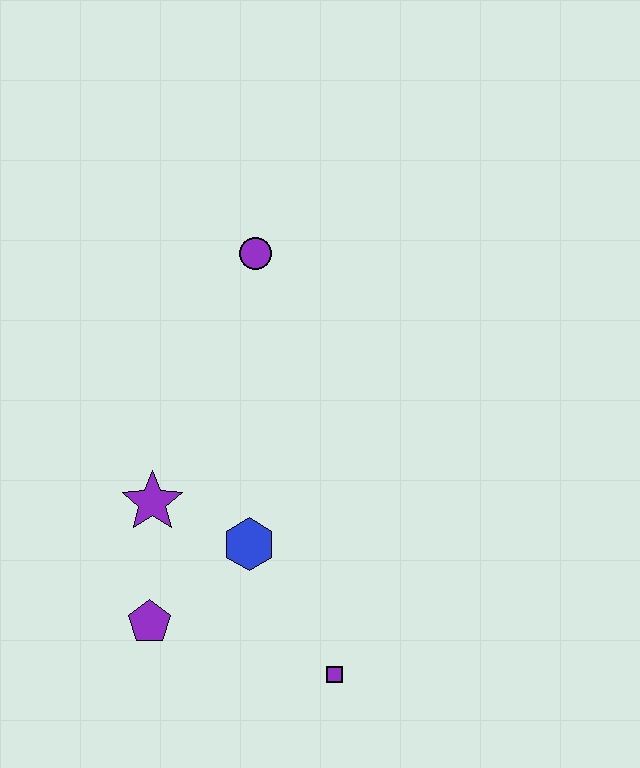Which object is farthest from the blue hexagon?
The purple circle is farthest from the blue hexagon.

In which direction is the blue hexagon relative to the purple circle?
The blue hexagon is below the purple circle.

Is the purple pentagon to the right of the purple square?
No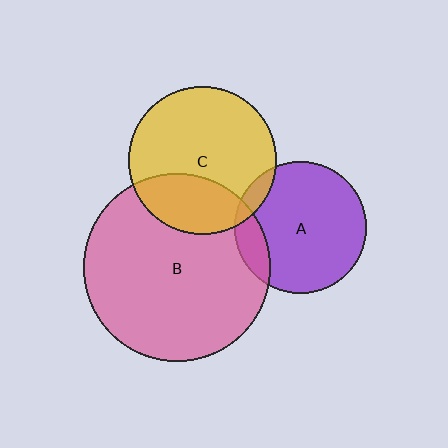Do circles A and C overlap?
Yes.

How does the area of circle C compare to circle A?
Approximately 1.3 times.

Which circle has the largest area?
Circle B (pink).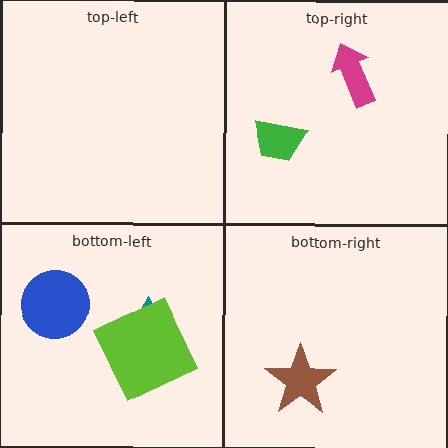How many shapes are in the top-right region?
2.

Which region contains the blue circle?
The bottom-left region.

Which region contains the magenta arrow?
The top-right region.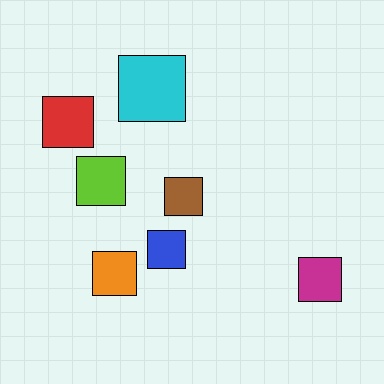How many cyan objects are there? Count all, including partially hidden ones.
There is 1 cyan object.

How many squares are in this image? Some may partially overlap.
There are 7 squares.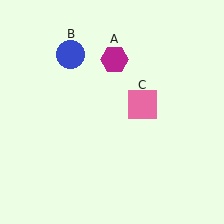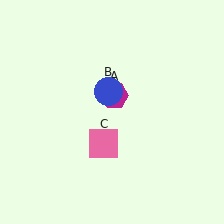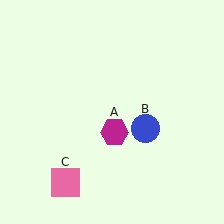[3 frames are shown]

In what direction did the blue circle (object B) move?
The blue circle (object B) moved down and to the right.